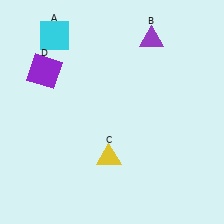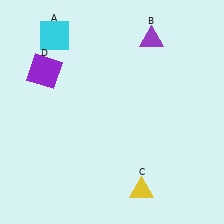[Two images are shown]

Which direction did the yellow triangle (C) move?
The yellow triangle (C) moved right.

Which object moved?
The yellow triangle (C) moved right.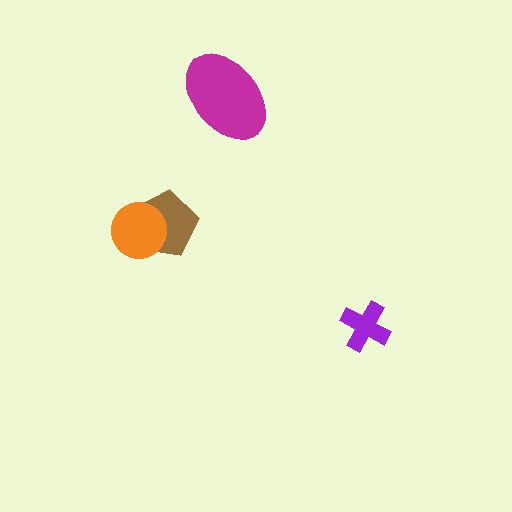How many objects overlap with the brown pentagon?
1 object overlaps with the brown pentagon.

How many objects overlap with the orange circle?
1 object overlaps with the orange circle.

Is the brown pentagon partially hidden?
Yes, it is partially covered by another shape.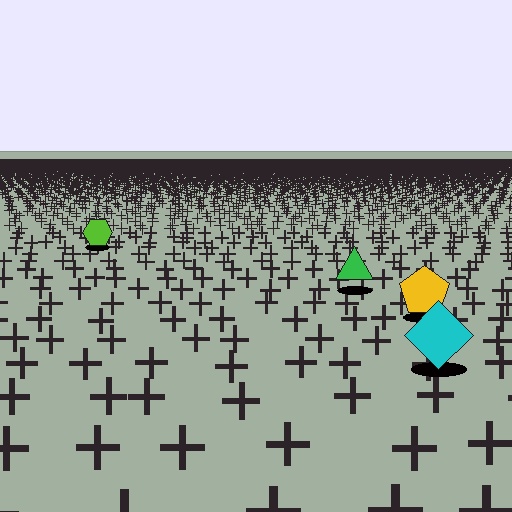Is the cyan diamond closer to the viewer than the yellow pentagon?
Yes. The cyan diamond is closer — you can tell from the texture gradient: the ground texture is coarser near it.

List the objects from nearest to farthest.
From nearest to farthest: the cyan diamond, the yellow pentagon, the green triangle, the lime hexagon.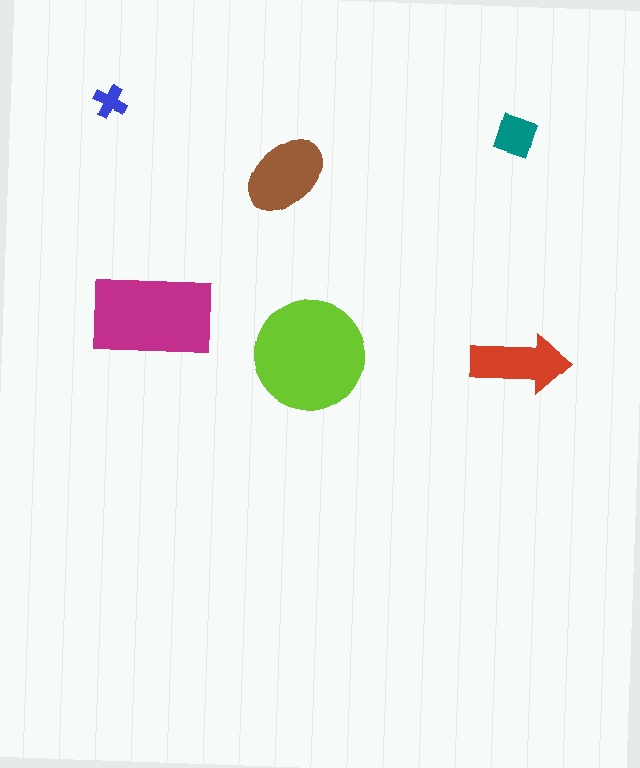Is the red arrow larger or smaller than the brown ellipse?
Smaller.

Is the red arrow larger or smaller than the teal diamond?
Larger.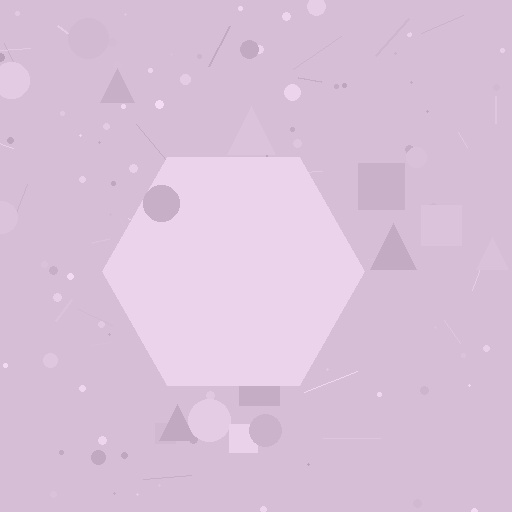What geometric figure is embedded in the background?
A hexagon is embedded in the background.